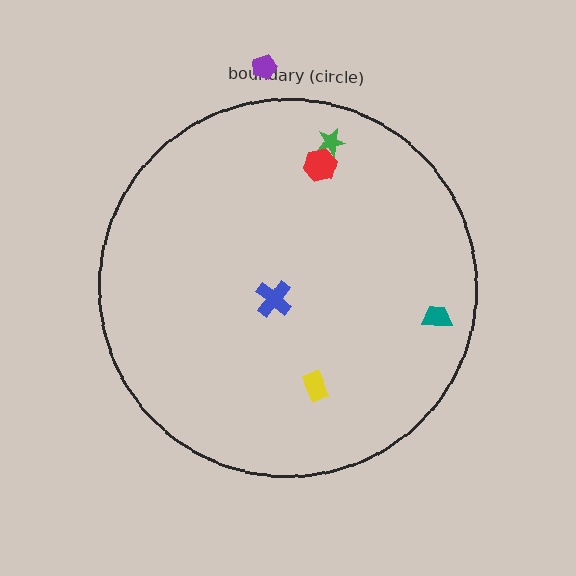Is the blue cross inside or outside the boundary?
Inside.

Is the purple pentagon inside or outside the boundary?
Outside.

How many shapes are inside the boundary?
5 inside, 1 outside.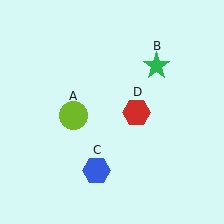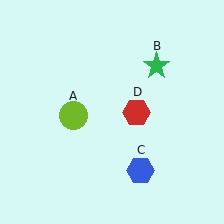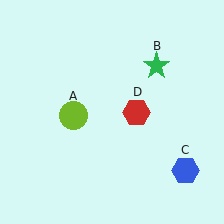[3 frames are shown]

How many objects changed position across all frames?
1 object changed position: blue hexagon (object C).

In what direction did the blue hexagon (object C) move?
The blue hexagon (object C) moved right.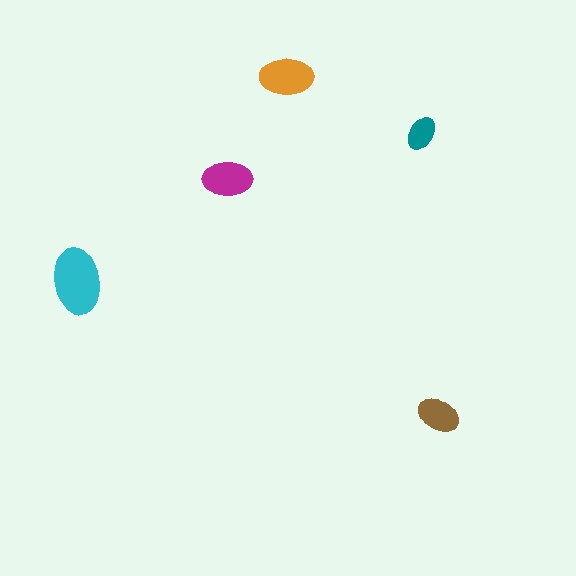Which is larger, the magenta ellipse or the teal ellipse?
The magenta one.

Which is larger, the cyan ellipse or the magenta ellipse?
The cyan one.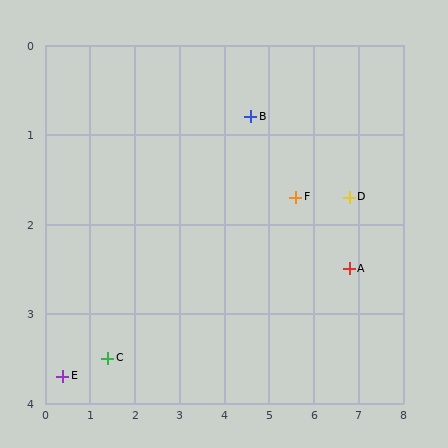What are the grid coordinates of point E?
Point E is at approximately (0.4, 3.7).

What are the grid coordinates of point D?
Point D is at approximately (6.8, 1.7).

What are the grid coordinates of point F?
Point F is at approximately (5.6, 1.7).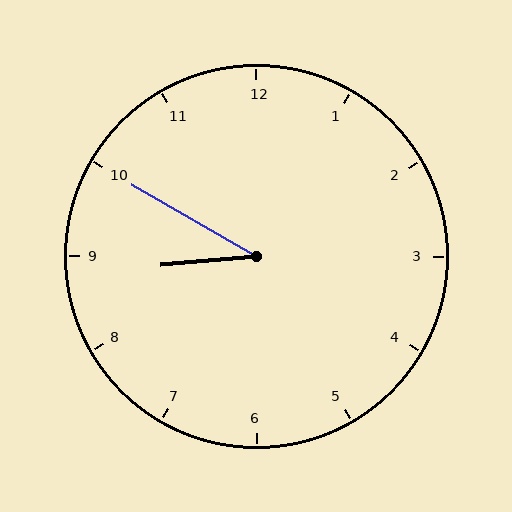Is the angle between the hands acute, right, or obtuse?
It is acute.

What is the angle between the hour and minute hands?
Approximately 35 degrees.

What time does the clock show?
8:50.